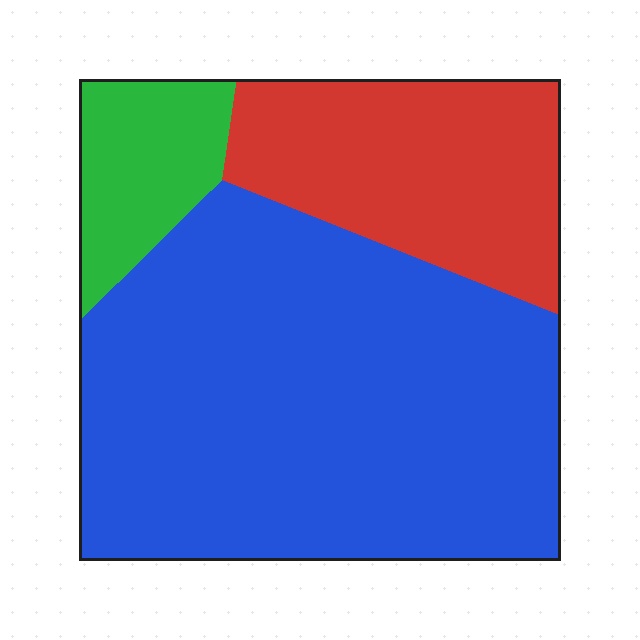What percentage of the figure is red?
Red takes up about one quarter (1/4) of the figure.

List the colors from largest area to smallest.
From largest to smallest: blue, red, green.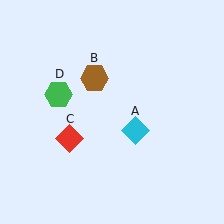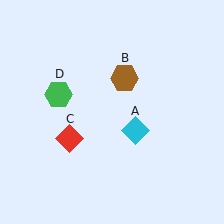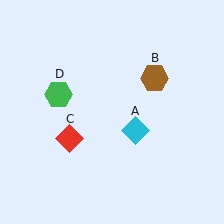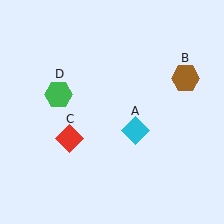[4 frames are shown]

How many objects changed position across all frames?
1 object changed position: brown hexagon (object B).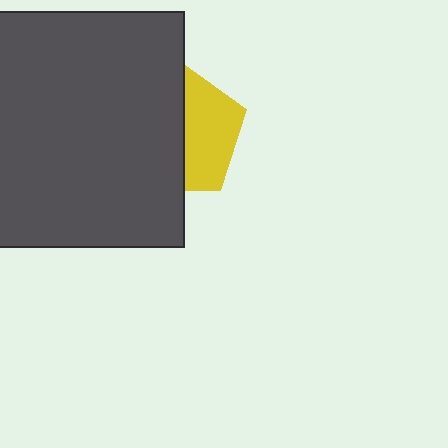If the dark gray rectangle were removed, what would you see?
You would see the complete yellow pentagon.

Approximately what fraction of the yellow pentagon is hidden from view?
Roughly 58% of the yellow pentagon is hidden behind the dark gray rectangle.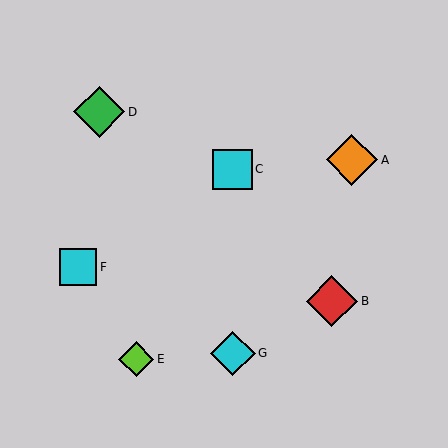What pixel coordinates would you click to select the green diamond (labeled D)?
Click at (99, 112) to select the green diamond D.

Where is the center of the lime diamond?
The center of the lime diamond is at (136, 359).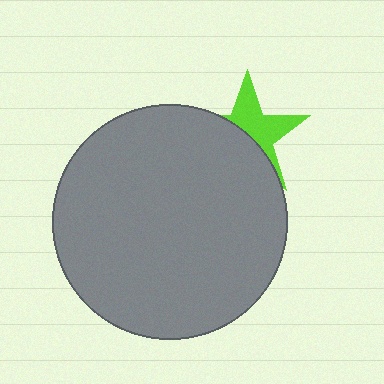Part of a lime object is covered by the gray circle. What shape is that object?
It is a star.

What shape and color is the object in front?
The object in front is a gray circle.